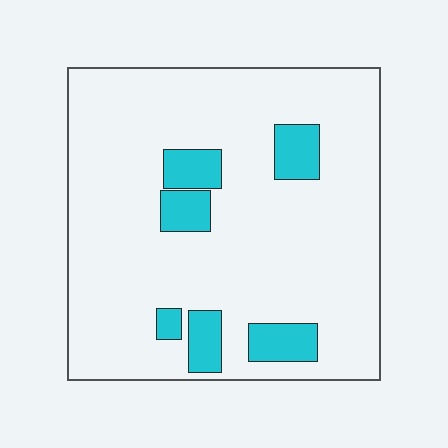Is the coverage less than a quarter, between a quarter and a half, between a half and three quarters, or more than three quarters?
Less than a quarter.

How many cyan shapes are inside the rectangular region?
6.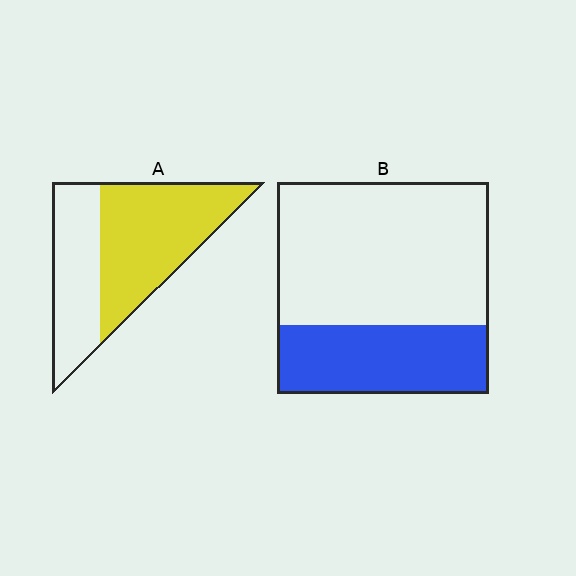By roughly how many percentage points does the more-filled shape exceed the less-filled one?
By roughly 30 percentage points (A over B).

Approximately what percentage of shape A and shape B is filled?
A is approximately 60% and B is approximately 35%.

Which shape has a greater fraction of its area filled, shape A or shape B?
Shape A.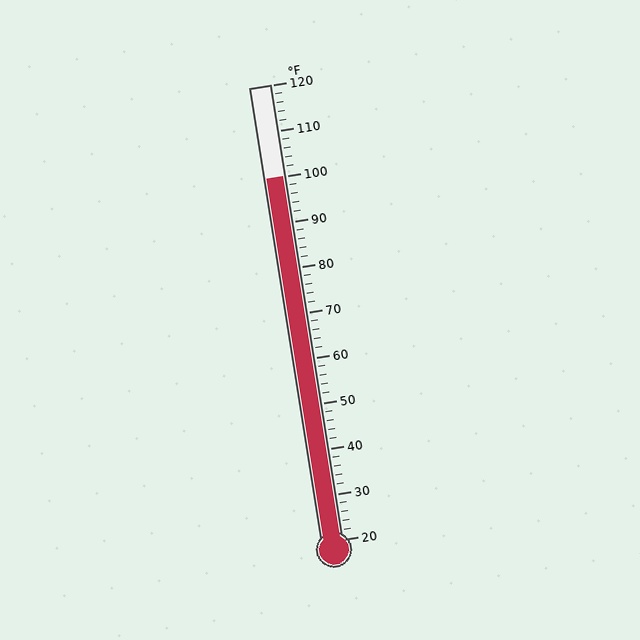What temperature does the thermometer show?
The thermometer shows approximately 100°F.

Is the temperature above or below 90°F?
The temperature is above 90°F.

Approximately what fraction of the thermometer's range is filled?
The thermometer is filled to approximately 80% of its range.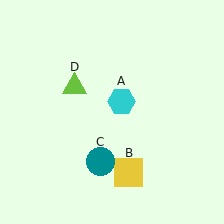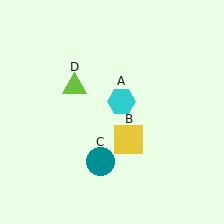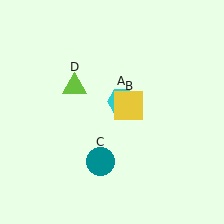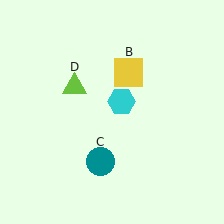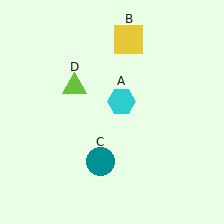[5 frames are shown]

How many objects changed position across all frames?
1 object changed position: yellow square (object B).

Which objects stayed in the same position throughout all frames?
Cyan hexagon (object A) and teal circle (object C) and lime triangle (object D) remained stationary.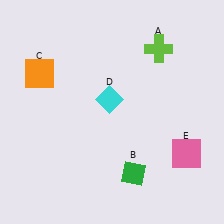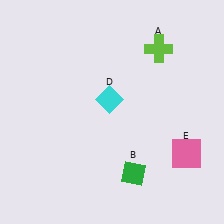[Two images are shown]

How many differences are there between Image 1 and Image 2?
There is 1 difference between the two images.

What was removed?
The orange square (C) was removed in Image 2.